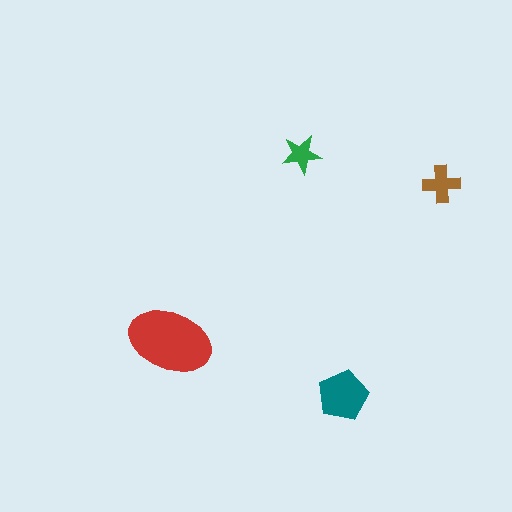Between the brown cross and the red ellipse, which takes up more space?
The red ellipse.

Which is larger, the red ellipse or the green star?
The red ellipse.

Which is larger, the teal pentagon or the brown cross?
The teal pentagon.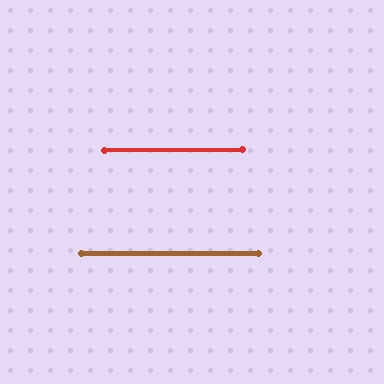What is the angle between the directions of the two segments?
Approximately 0 degrees.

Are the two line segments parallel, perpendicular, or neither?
Parallel — their directions differ by only 0.3°.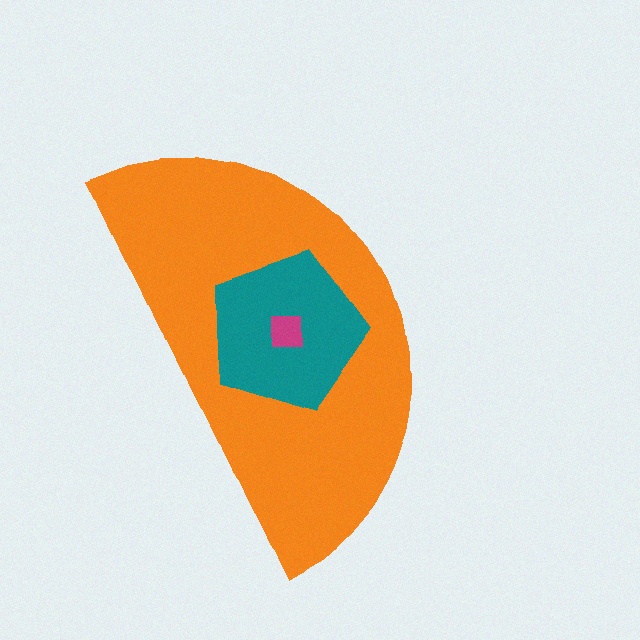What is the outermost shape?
The orange semicircle.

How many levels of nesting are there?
3.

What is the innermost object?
The magenta square.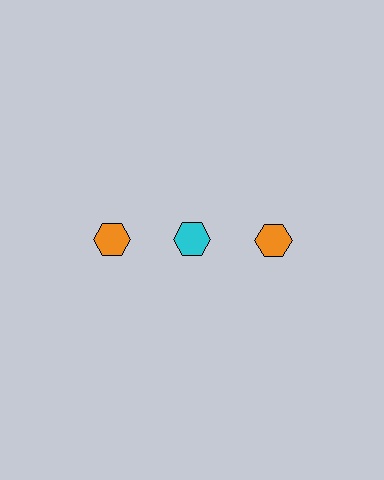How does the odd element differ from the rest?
It has a different color: cyan instead of orange.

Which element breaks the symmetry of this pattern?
The cyan hexagon in the top row, second from left column breaks the symmetry. All other shapes are orange hexagons.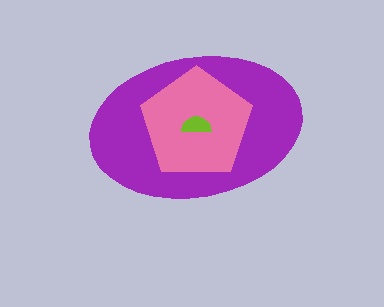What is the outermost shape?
The purple ellipse.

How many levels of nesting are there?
3.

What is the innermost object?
The lime semicircle.